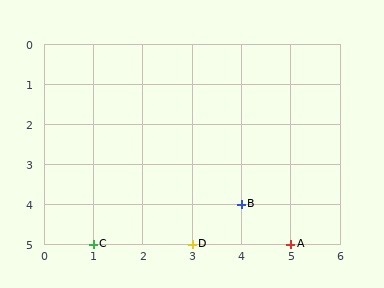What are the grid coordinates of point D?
Point D is at grid coordinates (3, 5).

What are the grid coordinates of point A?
Point A is at grid coordinates (5, 5).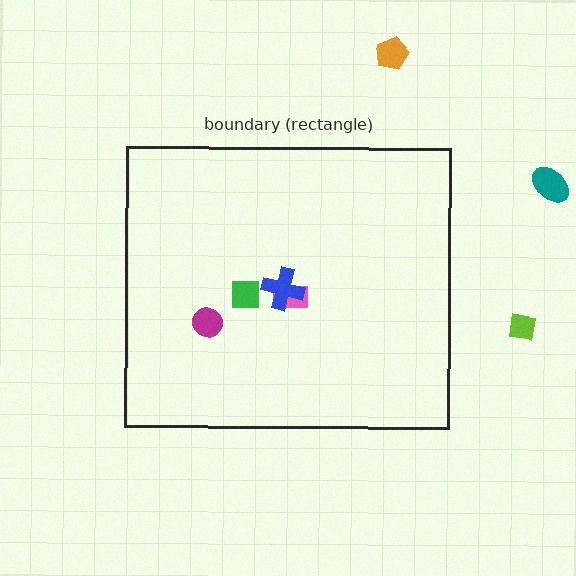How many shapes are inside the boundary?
4 inside, 3 outside.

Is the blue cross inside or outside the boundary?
Inside.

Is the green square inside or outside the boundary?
Inside.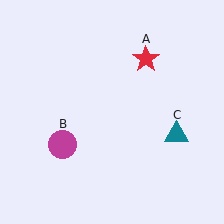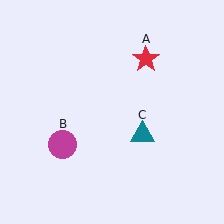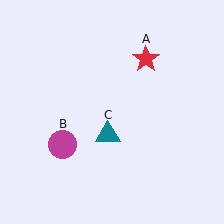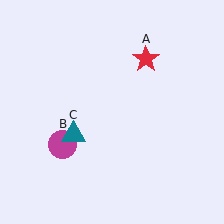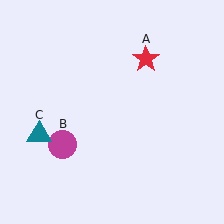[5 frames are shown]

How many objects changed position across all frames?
1 object changed position: teal triangle (object C).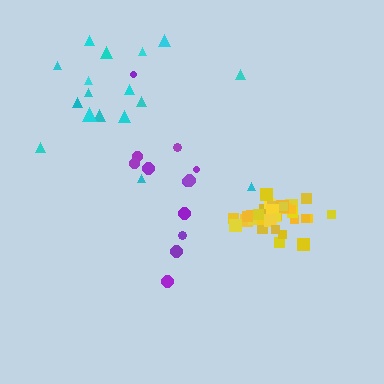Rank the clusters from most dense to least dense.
yellow, purple, cyan.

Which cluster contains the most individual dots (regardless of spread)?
Yellow (34).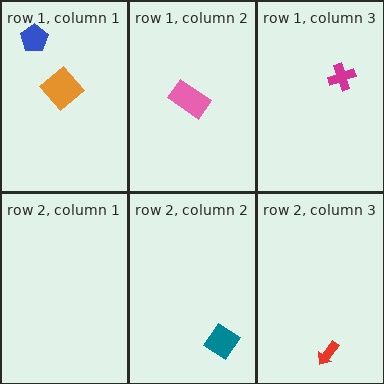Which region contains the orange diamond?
The row 1, column 1 region.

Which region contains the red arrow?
The row 2, column 3 region.